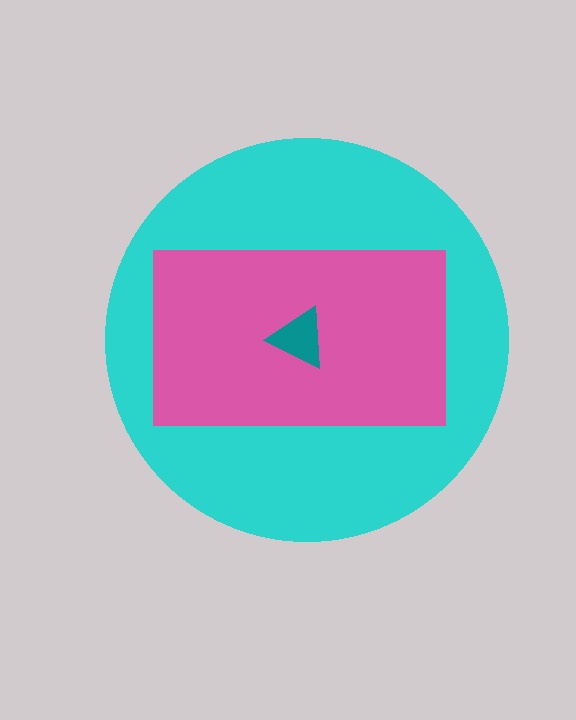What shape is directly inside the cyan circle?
The pink rectangle.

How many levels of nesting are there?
3.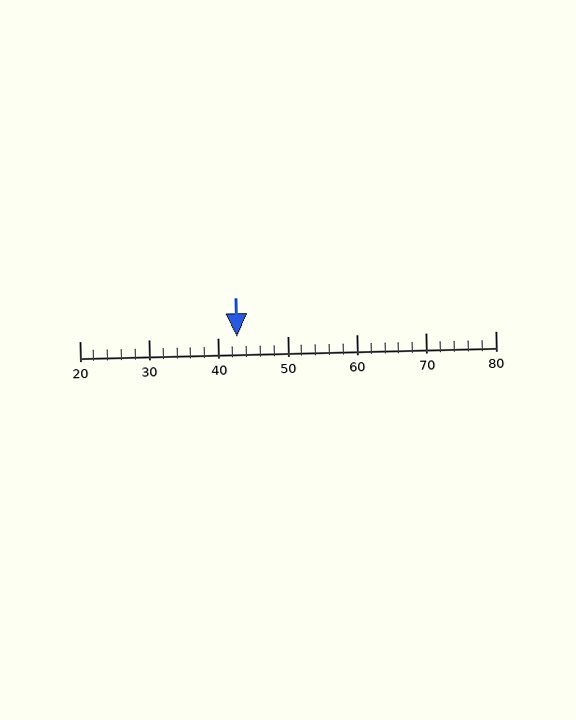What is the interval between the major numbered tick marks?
The major tick marks are spaced 10 units apart.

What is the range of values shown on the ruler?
The ruler shows values from 20 to 80.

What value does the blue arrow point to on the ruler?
The blue arrow points to approximately 43.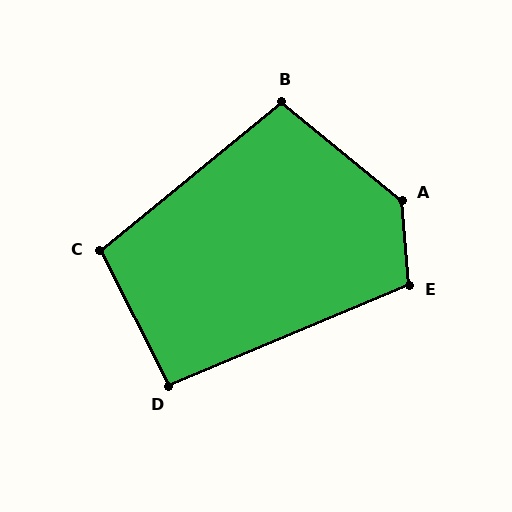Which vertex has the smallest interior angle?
D, at approximately 95 degrees.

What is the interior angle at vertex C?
Approximately 102 degrees (obtuse).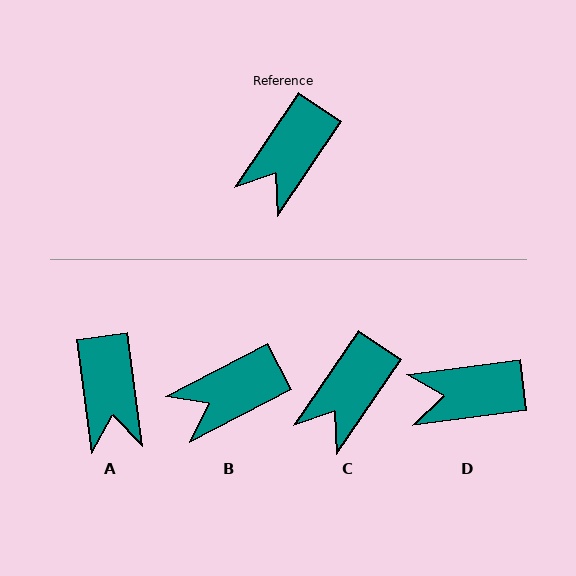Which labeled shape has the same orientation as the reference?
C.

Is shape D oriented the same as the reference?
No, it is off by about 48 degrees.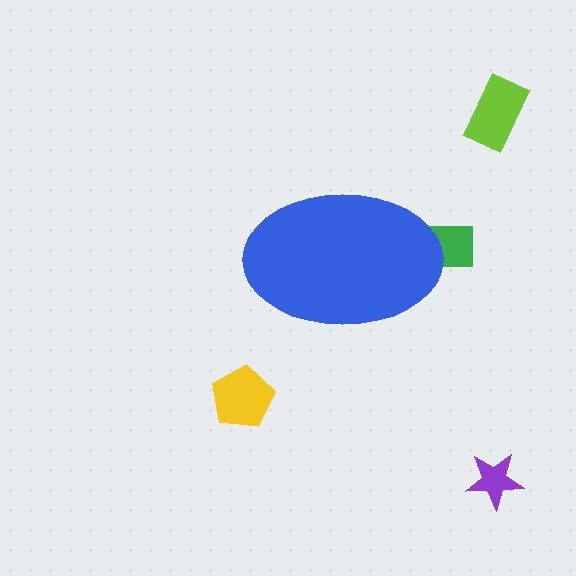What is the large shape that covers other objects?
A blue ellipse.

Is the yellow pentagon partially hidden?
No, the yellow pentagon is fully visible.